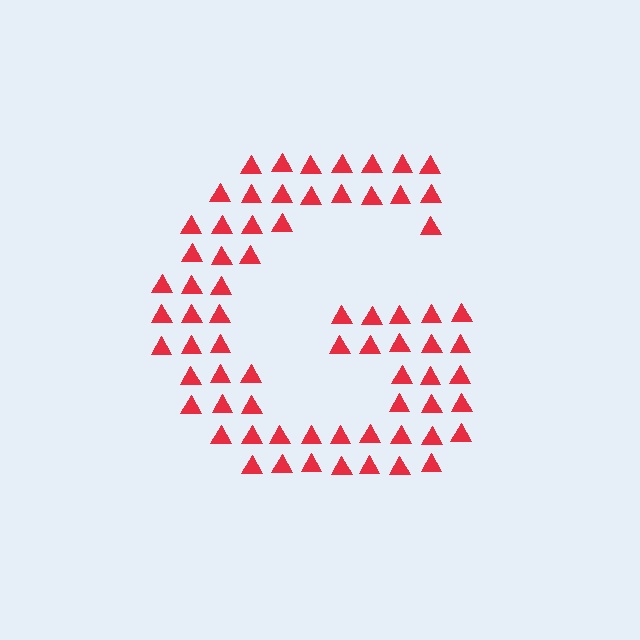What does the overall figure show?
The overall figure shows the letter G.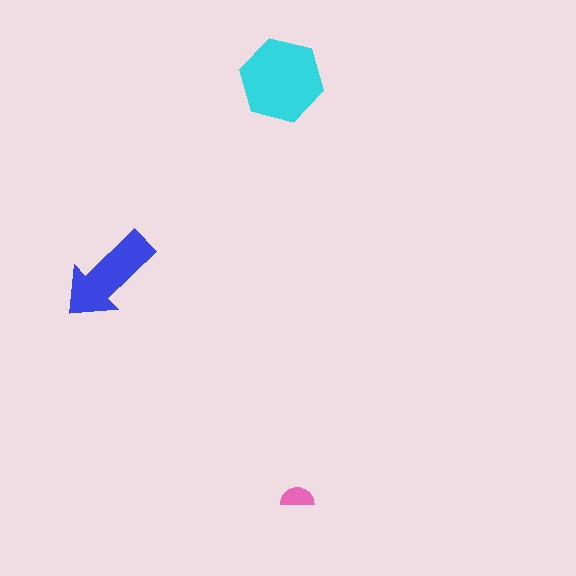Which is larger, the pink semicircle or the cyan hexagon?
The cyan hexagon.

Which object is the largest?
The cyan hexagon.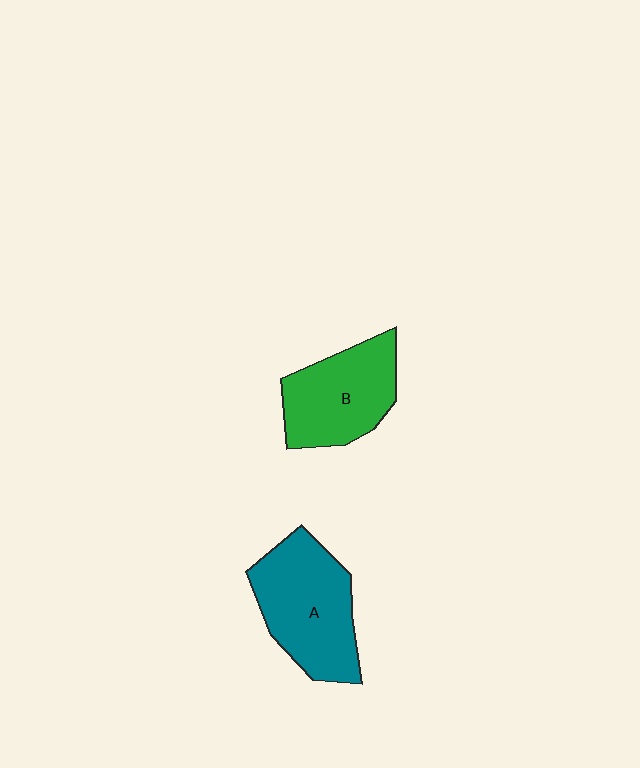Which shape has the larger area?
Shape A (teal).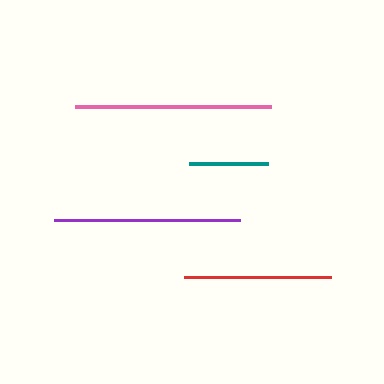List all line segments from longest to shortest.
From longest to shortest: pink, purple, red, teal.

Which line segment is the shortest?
The teal line is the shortest at approximately 79 pixels.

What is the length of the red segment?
The red segment is approximately 147 pixels long.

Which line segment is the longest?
The pink line is the longest at approximately 196 pixels.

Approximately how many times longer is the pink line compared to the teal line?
The pink line is approximately 2.5 times the length of the teal line.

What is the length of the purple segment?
The purple segment is approximately 185 pixels long.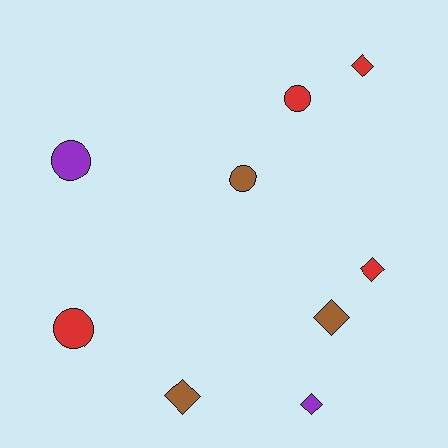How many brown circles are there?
There is 1 brown circle.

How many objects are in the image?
There are 9 objects.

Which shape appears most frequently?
Diamond, with 5 objects.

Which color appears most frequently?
Red, with 4 objects.